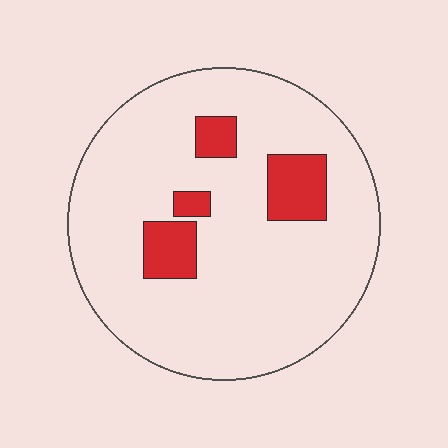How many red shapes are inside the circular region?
4.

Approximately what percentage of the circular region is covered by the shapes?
Approximately 15%.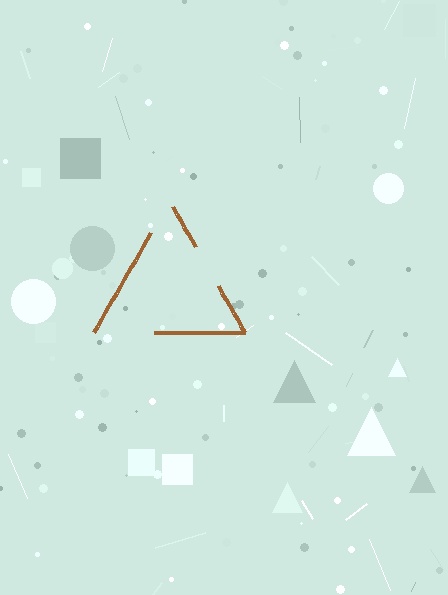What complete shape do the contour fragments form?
The contour fragments form a triangle.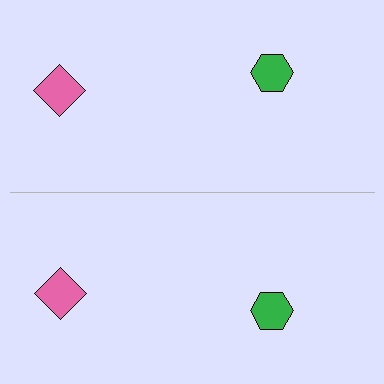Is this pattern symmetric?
Yes, this pattern has bilateral (reflection) symmetry.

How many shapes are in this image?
There are 4 shapes in this image.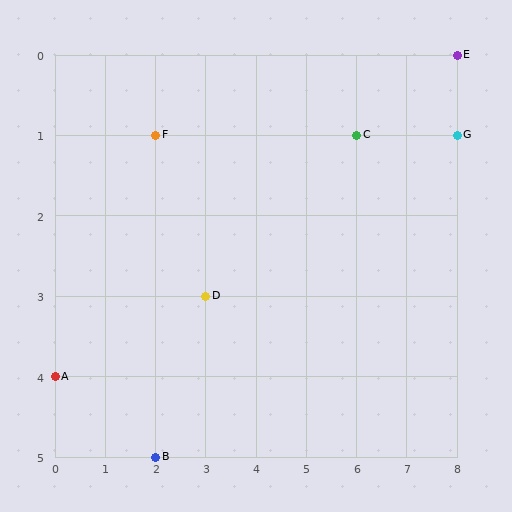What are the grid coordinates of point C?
Point C is at grid coordinates (6, 1).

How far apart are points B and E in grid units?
Points B and E are 6 columns and 5 rows apart (about 7.8 grid units diagonally).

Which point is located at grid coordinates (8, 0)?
Point E is at (8, 0).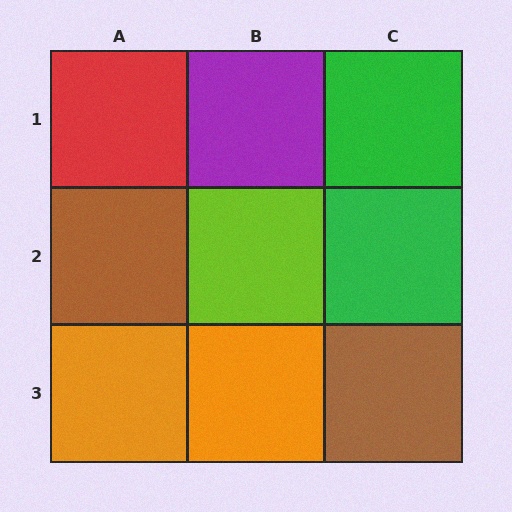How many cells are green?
2 cells are green.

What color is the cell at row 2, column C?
Green.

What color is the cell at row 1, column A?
Red.